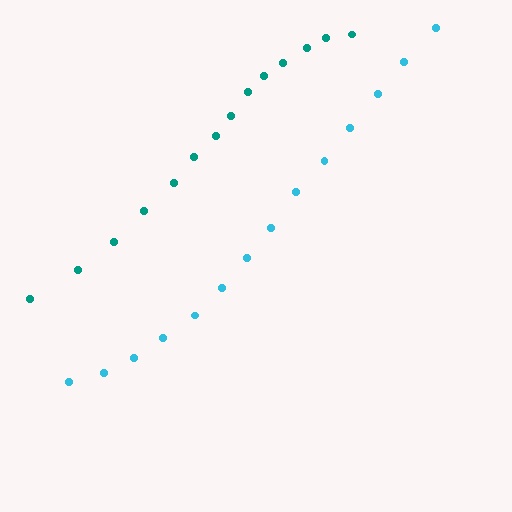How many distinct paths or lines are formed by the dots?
There are 2 distinct paths.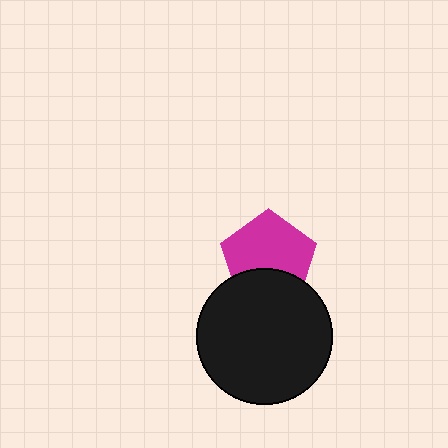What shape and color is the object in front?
The object in front is a black circle.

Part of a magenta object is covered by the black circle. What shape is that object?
It is a pentagon.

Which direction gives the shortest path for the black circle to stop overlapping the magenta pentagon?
Moving down gives the shortest separation.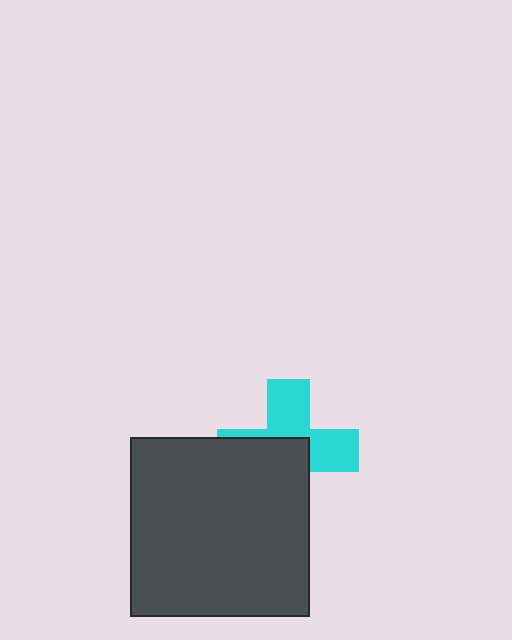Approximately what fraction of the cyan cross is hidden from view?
Roughly 51% of the cyan cross is hidden behind the dark gray square.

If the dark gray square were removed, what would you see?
You would see the complete cyan cross.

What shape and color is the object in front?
The object in front is a dark gray square.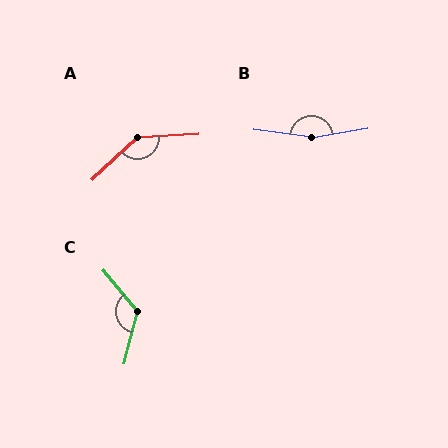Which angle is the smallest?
C, at approximately 126 degrees.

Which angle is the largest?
B, at approximately 163 degrees.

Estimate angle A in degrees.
Approximately 140 degrees.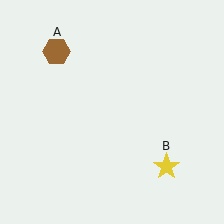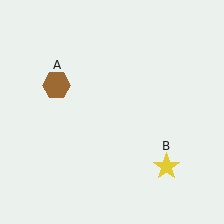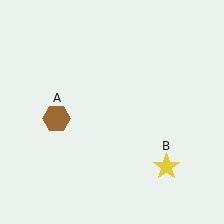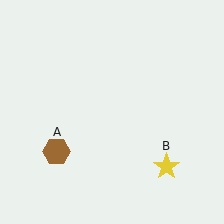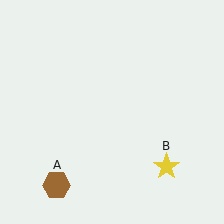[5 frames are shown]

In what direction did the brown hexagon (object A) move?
The brown hexagon (object A) moved down.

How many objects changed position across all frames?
1 object changed position: brown hexagon (object A).